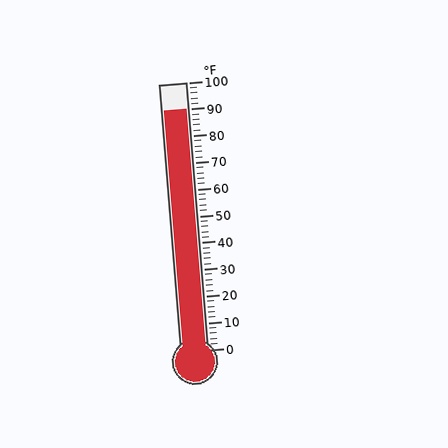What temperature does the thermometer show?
The thermometer shows approximately 90°F.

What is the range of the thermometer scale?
The thermometer scale ranges from 0°F to 100°F.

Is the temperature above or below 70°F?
The temperature is above 70°F.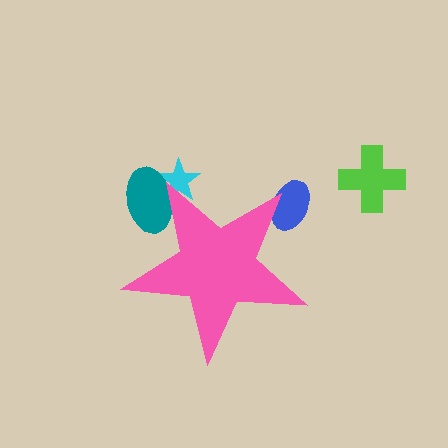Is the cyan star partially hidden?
Yes, the cyan star is partially hidden behind the pink star.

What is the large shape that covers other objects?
A pink star.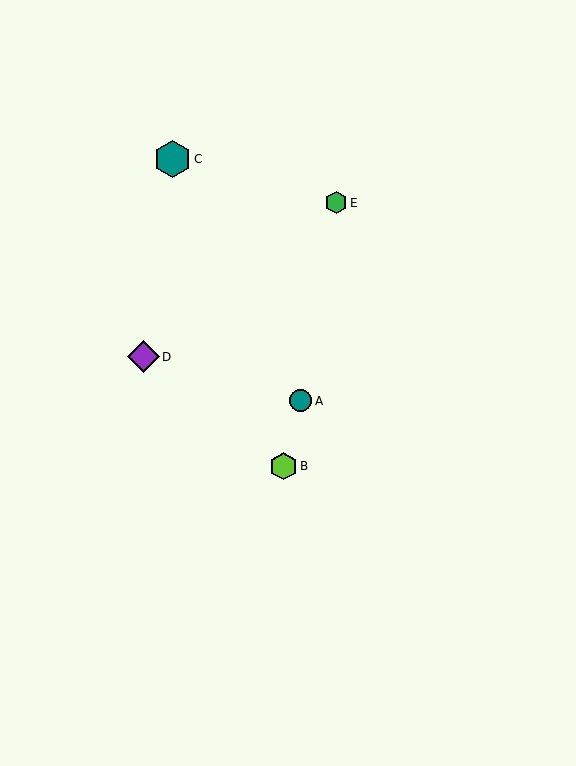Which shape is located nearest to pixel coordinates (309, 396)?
The teal circle (labeled A) at (301, 401) is nearest to that location.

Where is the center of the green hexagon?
The center of the green hexagon is at (336, 203).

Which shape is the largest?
The teal hexagon (labeled C) is the largest.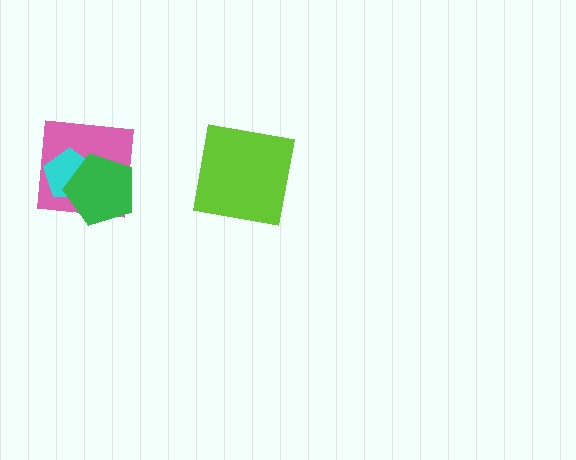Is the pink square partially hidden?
Yes, it is partially covered by another shape.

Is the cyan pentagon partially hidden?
Yes, it is partially covered by another shape.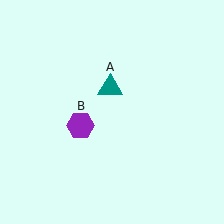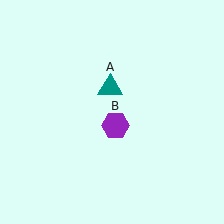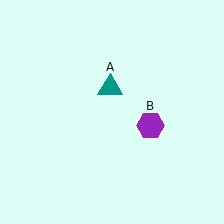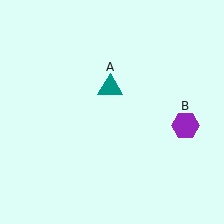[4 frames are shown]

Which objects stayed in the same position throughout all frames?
Teal triangle (object A) remained stationary.